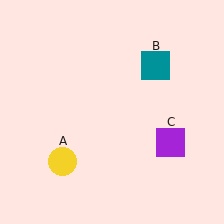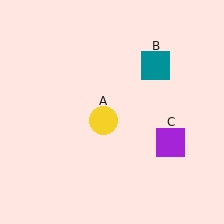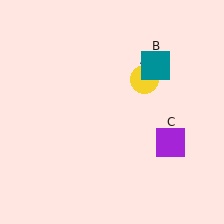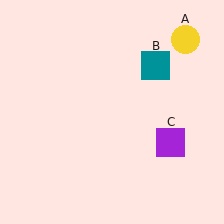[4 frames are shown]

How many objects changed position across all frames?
1 object changed position: yellow circle (object A).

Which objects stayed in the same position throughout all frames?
Teal square (object B) and purple square (object C) remained stationary.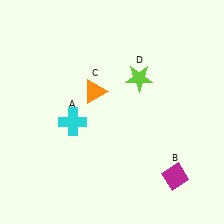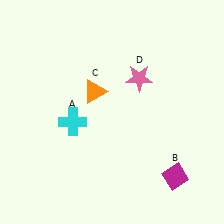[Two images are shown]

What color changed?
The star (D) changed from lime in Image 1 to pink in Image 2.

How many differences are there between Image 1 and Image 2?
There is 1 difference between the two images.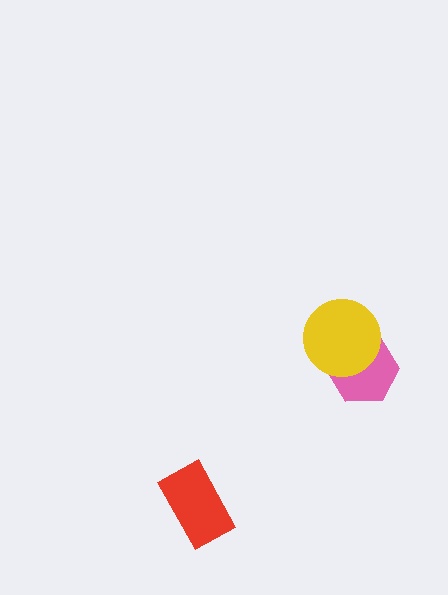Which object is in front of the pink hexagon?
The yellow circle is in front of the pink hexagon.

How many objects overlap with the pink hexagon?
1 object overlaps with the pink hexagon.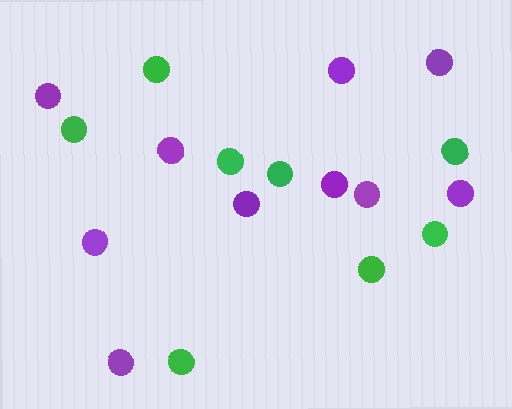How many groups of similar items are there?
There are 2 groups: one group of green circles (8) and one group of purple circles (10).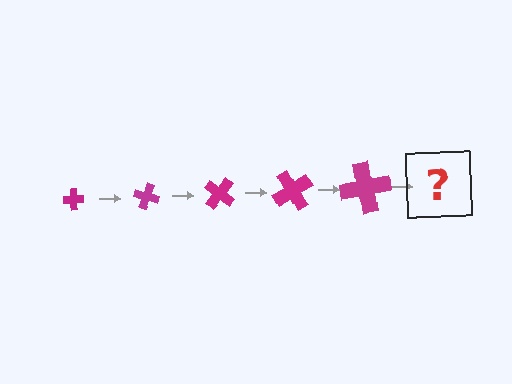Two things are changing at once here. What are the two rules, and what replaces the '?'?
The two rules are that the cross grows larger each step and it rotates 20 degrees each step. The '?' should be a cross, larger than the previous one and rotated 100 degrees from the start.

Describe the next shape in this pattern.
It should be a cross, larger than the previous one and rotated 100 degrees from the start.